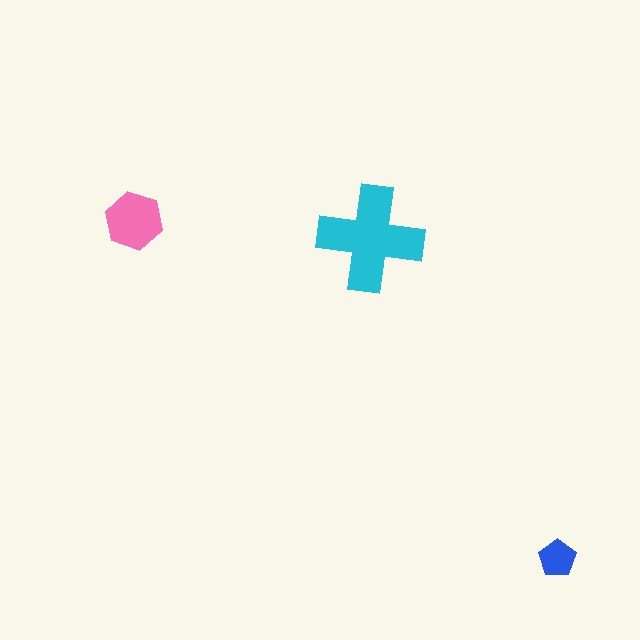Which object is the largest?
The cyan cross.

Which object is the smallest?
The blue pentagon.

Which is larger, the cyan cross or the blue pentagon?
The cyan cross.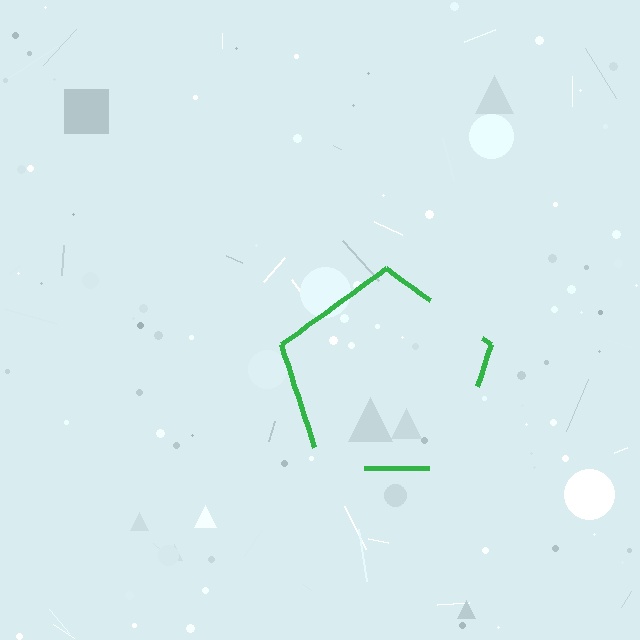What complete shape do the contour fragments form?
The contour fragments form a pentagon.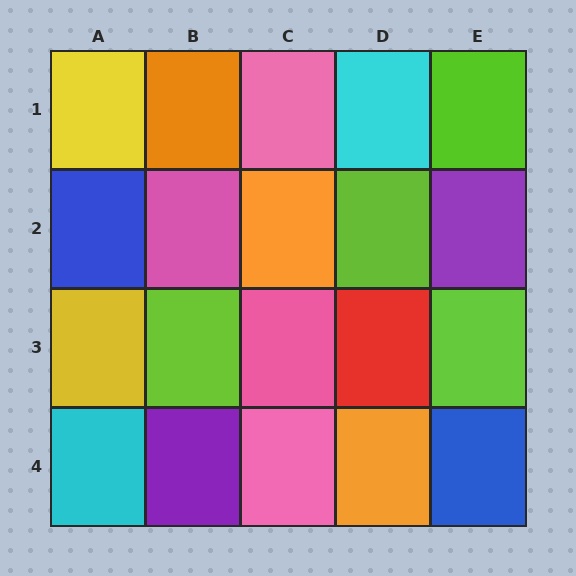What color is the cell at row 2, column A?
Blue.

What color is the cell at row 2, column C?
Orange.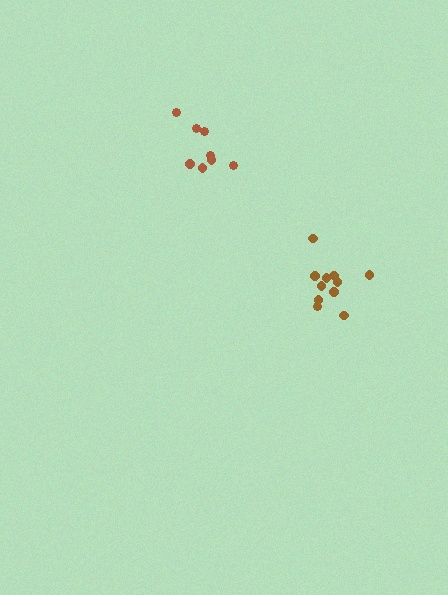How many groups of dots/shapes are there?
There are 2 groups.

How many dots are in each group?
Group 1: 8 dots, Group 2: 11 dots (19 total).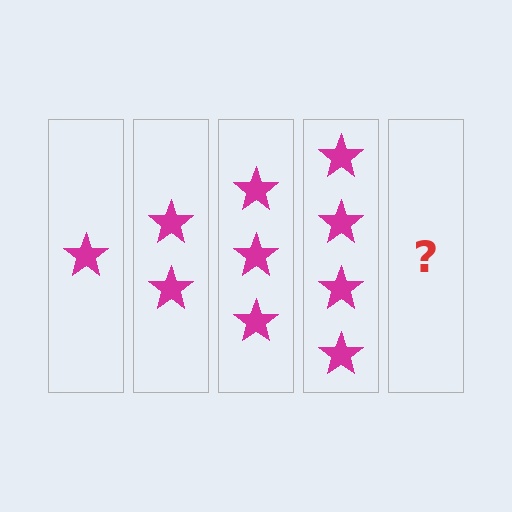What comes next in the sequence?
The next element should be 5 stars.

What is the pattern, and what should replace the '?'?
The pattern is that each step adds one more star. The '?' should be 5 stars.